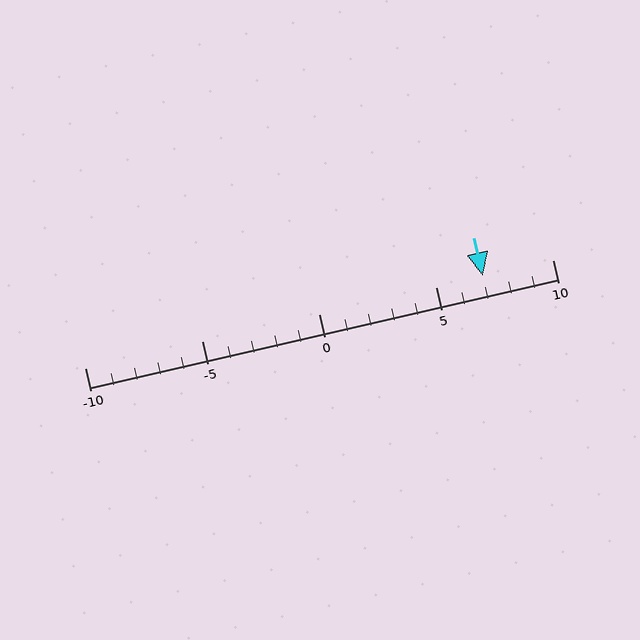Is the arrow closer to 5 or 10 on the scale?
The arrow is closer to 5.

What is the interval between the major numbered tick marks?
The major tick marks are spaced 5 units apart.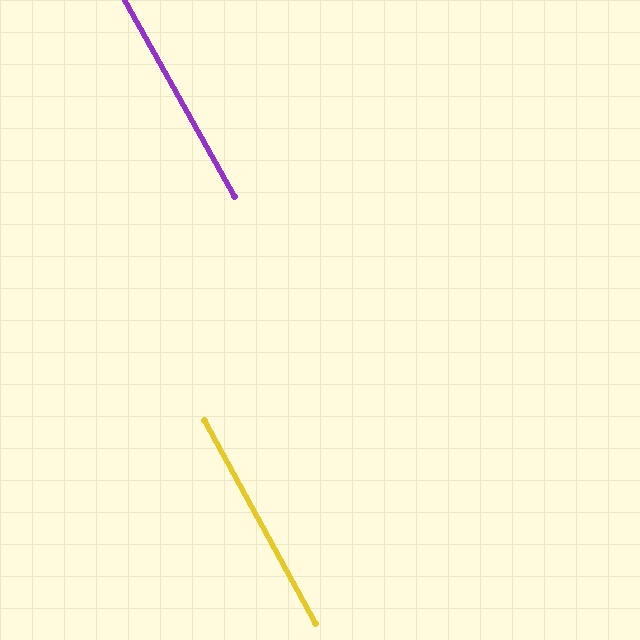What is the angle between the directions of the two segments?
Approximately 0 degrees.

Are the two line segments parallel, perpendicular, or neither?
Parallel — their directions differ by only 0.3°.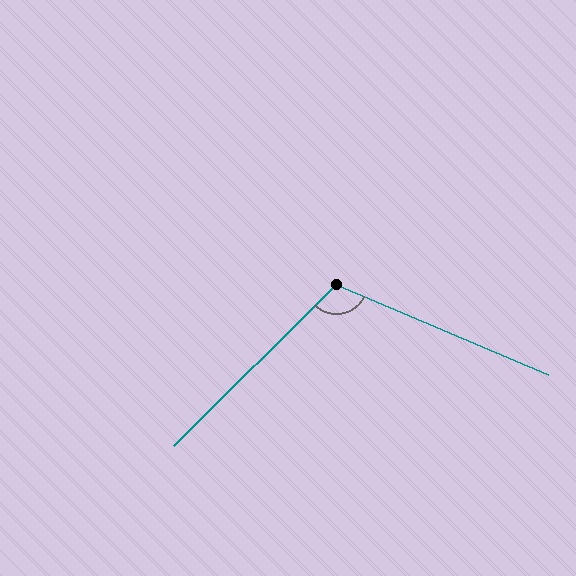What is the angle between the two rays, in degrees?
Approximately 112 degrees.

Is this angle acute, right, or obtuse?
It is obtuse.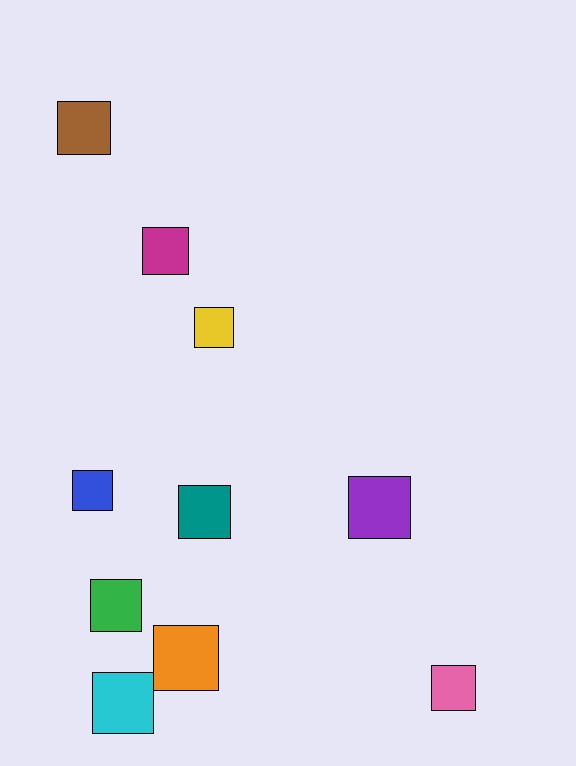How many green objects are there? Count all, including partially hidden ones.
There is 1 green object.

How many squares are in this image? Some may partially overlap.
There are 10 squares.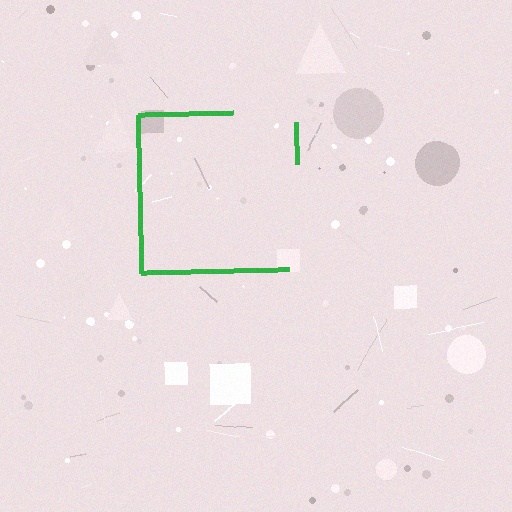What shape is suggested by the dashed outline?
The dashed outline suggests a square.